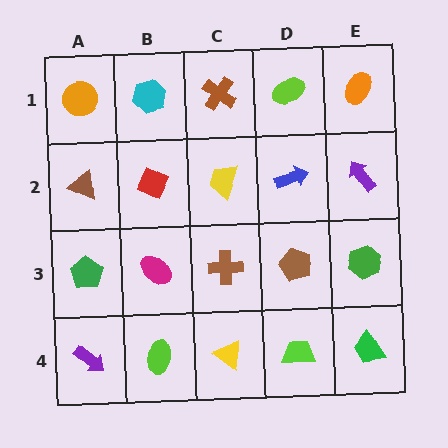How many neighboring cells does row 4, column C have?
3.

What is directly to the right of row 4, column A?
A lime ellipse.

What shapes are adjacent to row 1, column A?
A brown triangle (row 2, column A), a cyan hexagon (row 1, column B).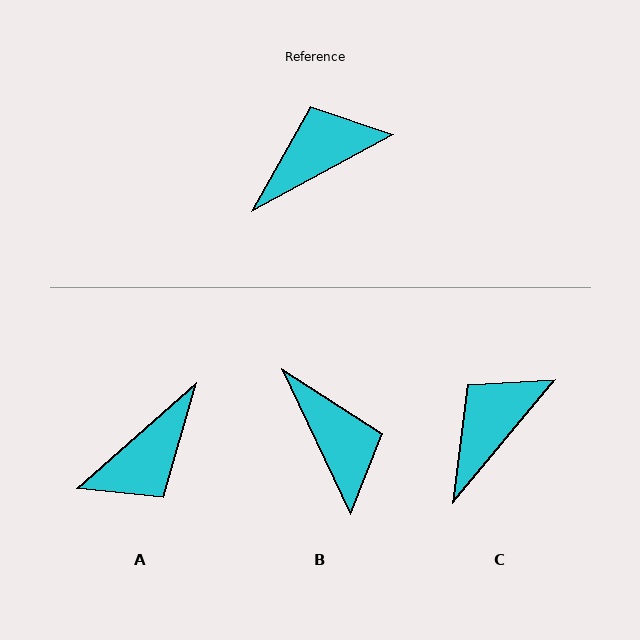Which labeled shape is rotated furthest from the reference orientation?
A, about 167 degrees away.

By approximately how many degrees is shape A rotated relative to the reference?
Approximately 167 degrees clockwise.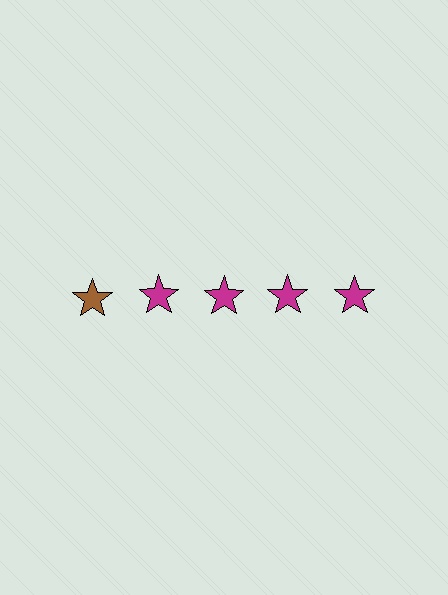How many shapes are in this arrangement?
There are 5 shapes arranged in a grid pattern.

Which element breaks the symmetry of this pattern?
The brown star in the top row, leftmost column breaks the symmetry. All other shapes are magenta stars.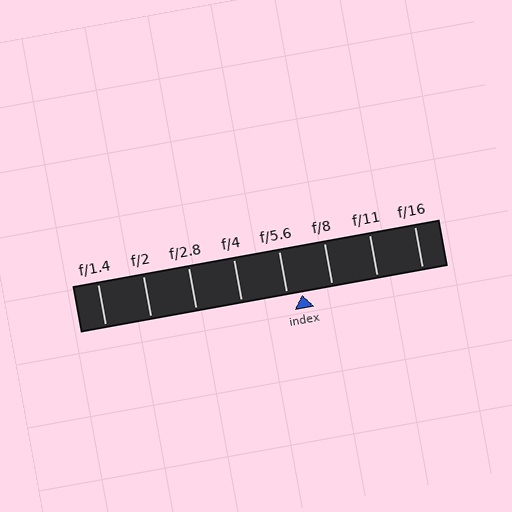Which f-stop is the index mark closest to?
The index mark is closest to f/5.6.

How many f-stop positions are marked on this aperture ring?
There are 8 f-stop positions marked.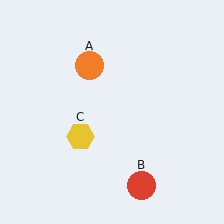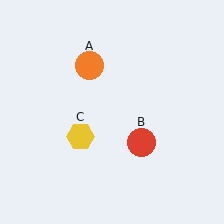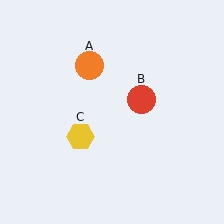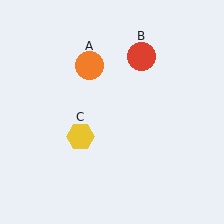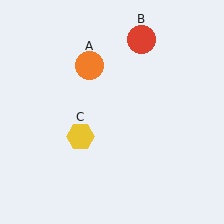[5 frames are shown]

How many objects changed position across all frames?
1 object changed position: red circle (object B).